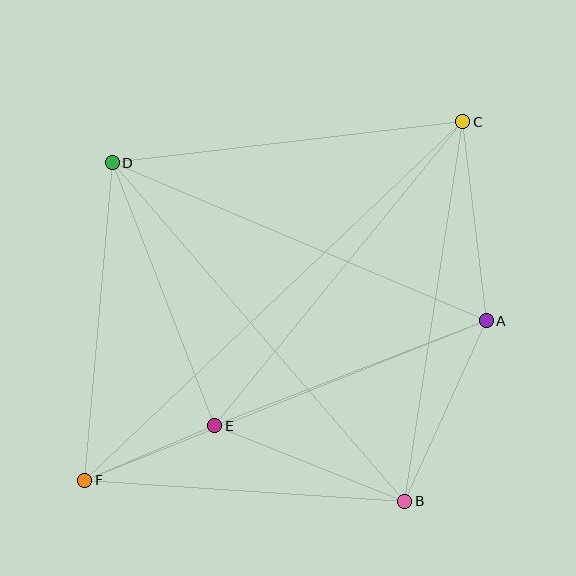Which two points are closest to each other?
Points E and F are closest to each other.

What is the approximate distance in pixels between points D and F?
The distance between D and F is approximately 319 pixels.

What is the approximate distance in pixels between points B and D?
The distance between B and D is approximately 447 pixels.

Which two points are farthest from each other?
Points C and F are farthest from each other.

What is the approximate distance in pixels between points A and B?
The distance between A and B is approximately 198 pixels.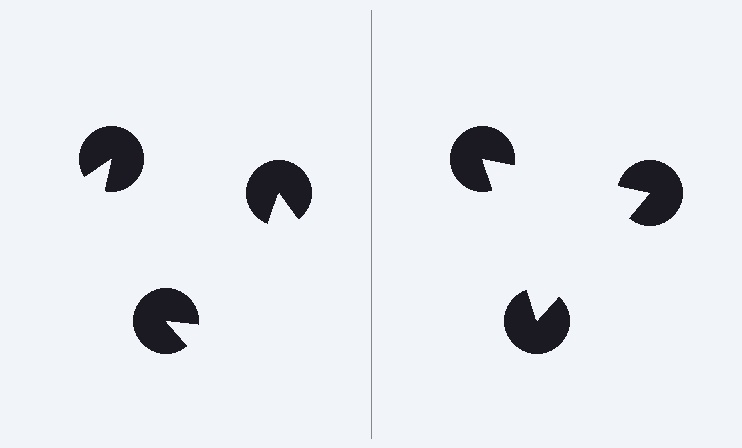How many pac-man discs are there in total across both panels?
6 — 3 on each side.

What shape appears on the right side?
An illusory triangle.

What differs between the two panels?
The pac-man discs are positioned identically on both sides; only the wedge orientations differ. On the right they align to a triangle; on the left they are misaligned.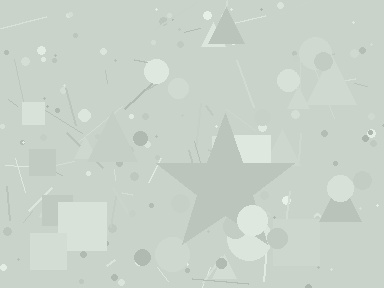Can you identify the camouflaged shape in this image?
The camouflaged shape is a star.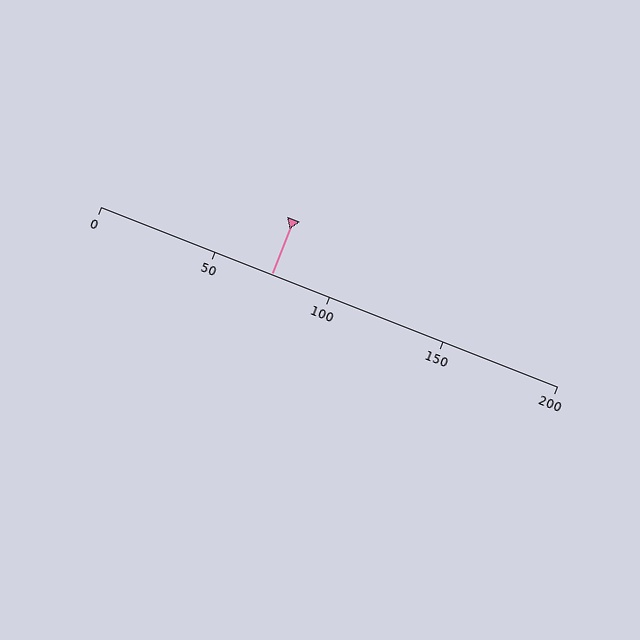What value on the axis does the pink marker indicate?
The marker indicates approximately 75.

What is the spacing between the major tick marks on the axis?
The major ticks are spaced 50 apart.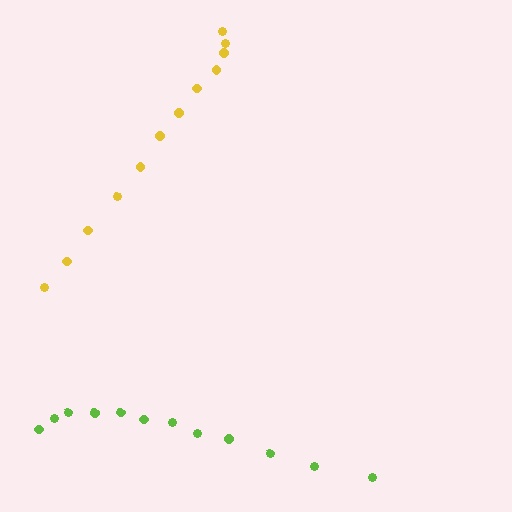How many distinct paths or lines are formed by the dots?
There are 2 distinct paths.